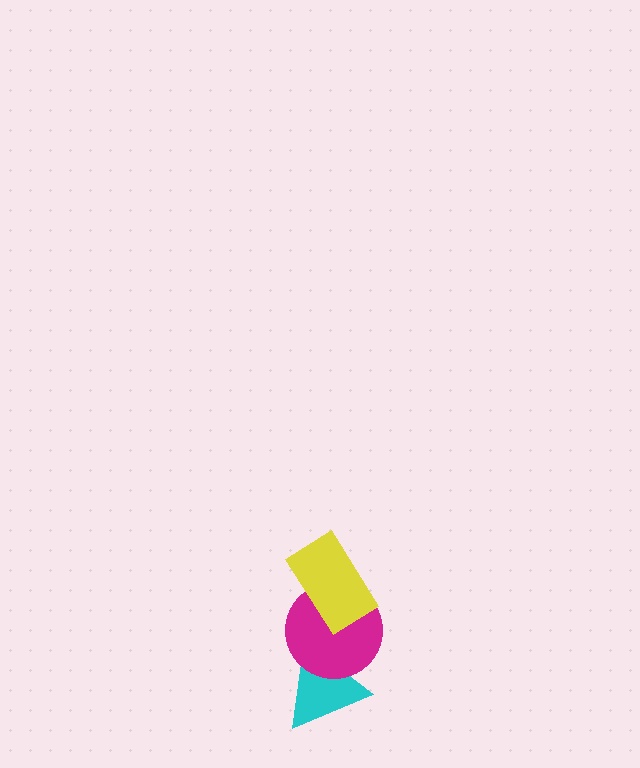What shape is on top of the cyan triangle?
The magenta circle is on top of the cyan triangle.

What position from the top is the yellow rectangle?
The yellow rectangle is 1st from the top.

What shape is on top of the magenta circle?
The yellow rectangle is on top of the magenta circle.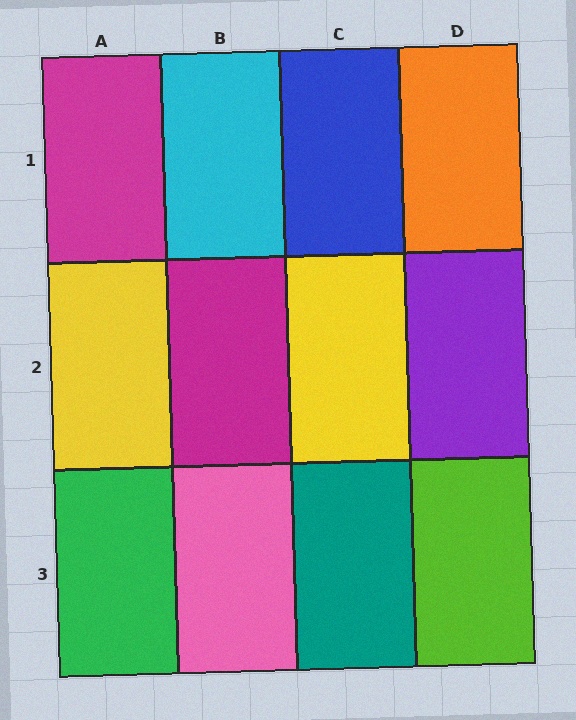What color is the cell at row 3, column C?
Teal.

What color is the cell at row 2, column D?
Purple.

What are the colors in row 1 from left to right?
Magenta, cyan, blue, orange.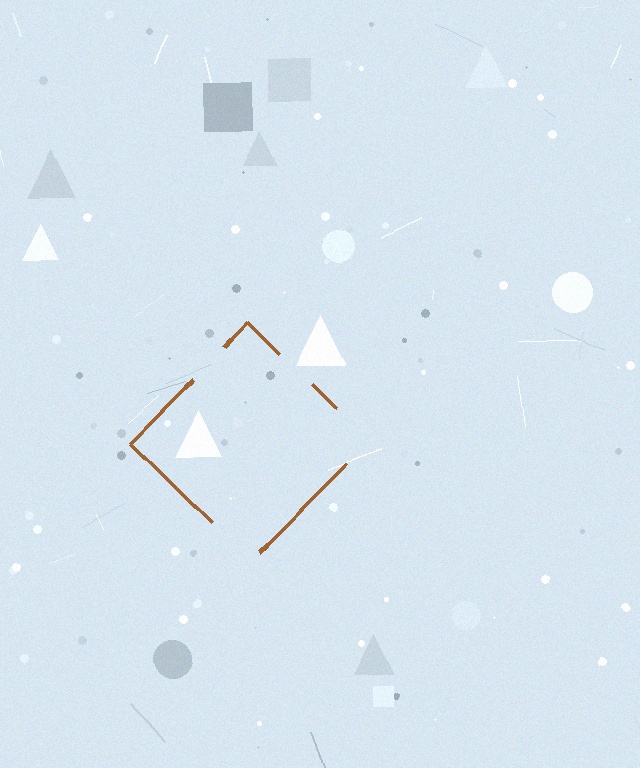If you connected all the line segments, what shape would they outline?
They would outline a diamond.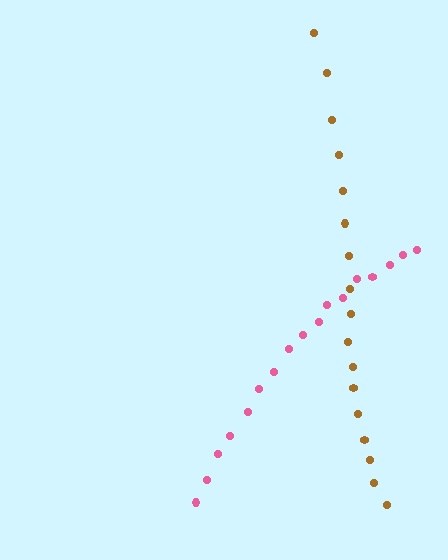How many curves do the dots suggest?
There are 2 distinct paths.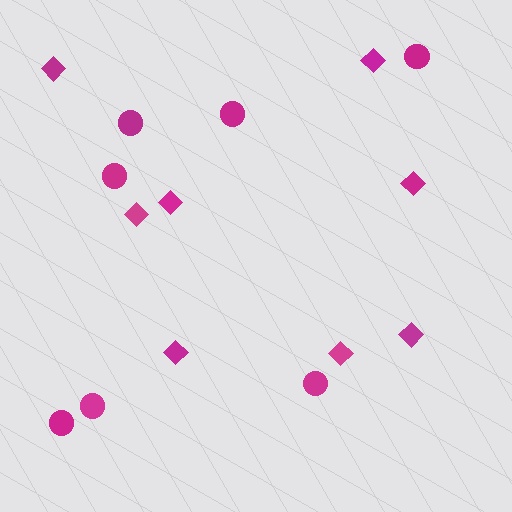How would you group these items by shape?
There are 2 groups: one group of circles (7) and one group of diamonds (8).